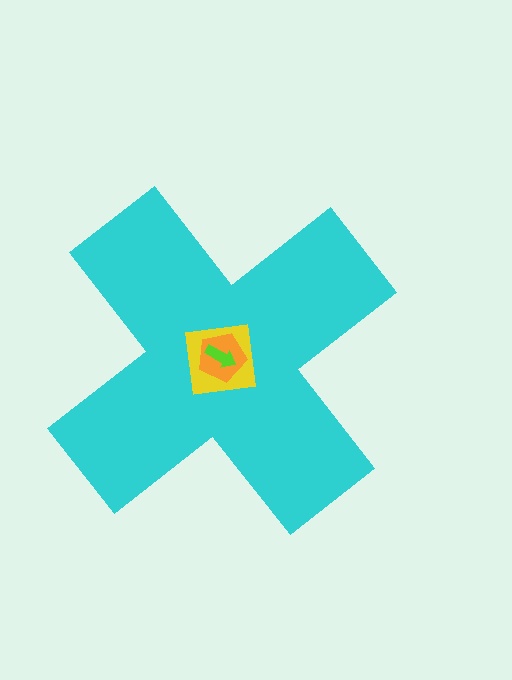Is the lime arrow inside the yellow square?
Yes.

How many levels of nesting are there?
4.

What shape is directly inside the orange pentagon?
The lime arrow.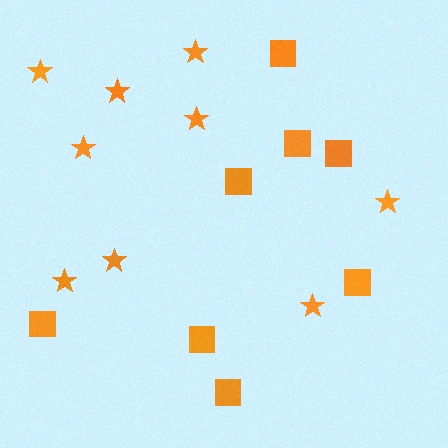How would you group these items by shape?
There are 2 groups: one group of squares (8) and one group of stars (9).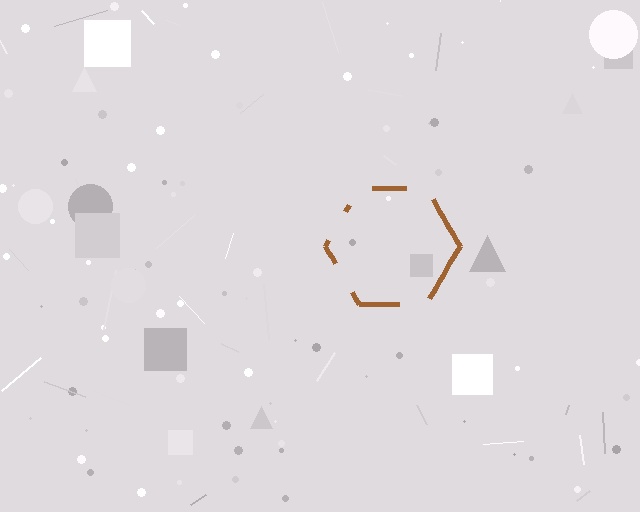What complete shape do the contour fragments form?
The contour fragments form a hexagon.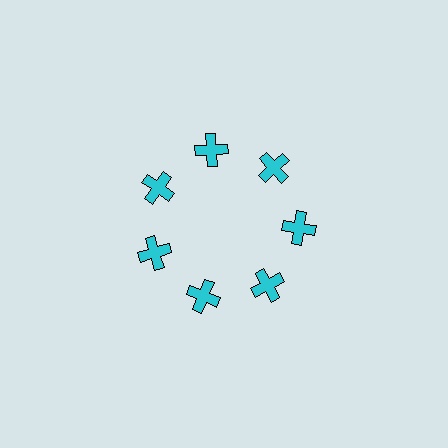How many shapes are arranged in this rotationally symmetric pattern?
There are 7 shapes, arranged in 7 groups of 1.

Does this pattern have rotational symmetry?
Yes, this pattern has 7-fold rotational symmetry. It looks the same after rotating 51 degrees around the center.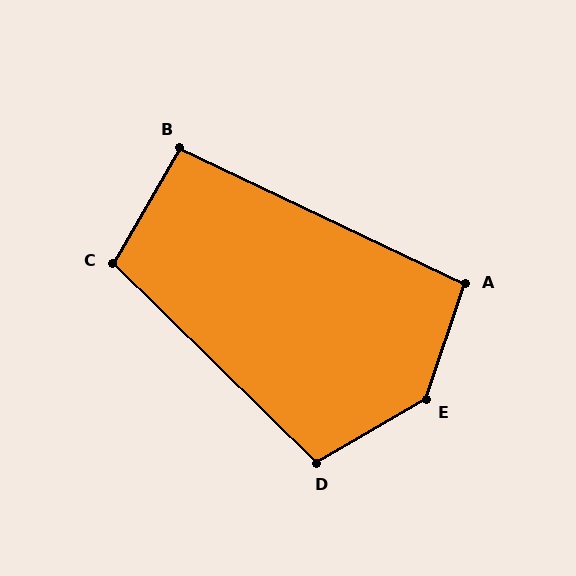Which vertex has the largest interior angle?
E, at approximately 139 degrees.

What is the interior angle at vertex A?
Approximately 97 degrees (obtuse).